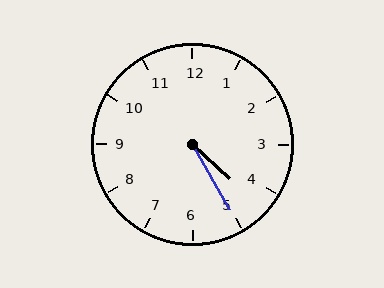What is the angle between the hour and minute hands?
Approximately 18 degrees.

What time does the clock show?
4:25.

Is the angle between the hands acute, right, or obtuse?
It is acute.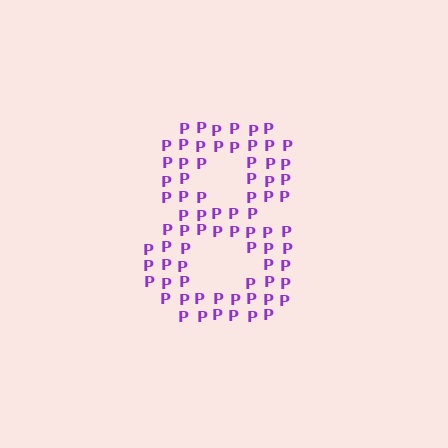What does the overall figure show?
The overall figure shows the digit 8.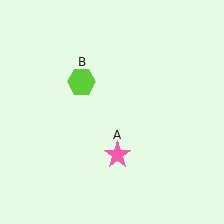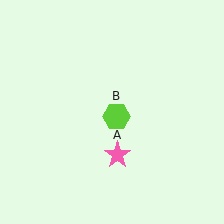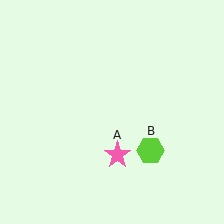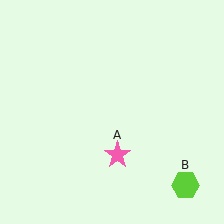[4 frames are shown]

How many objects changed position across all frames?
1 object changed position: lime hexagon (object B).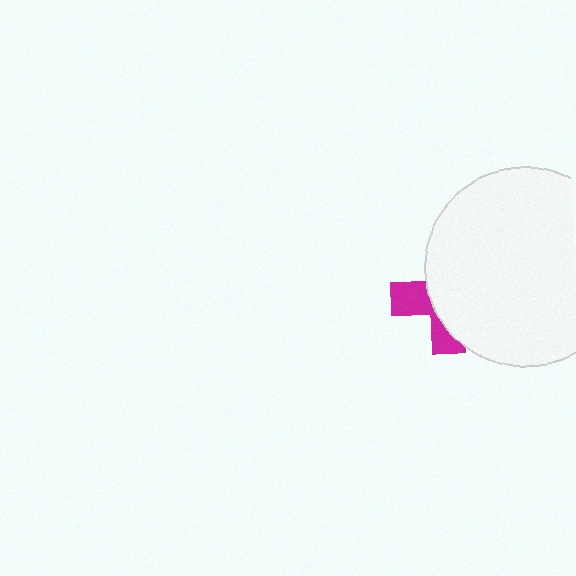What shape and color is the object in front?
The object in front is a white circle.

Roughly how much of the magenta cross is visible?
A small part of it is visible (roughly 33%).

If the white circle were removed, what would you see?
You would see the complete magenta cross.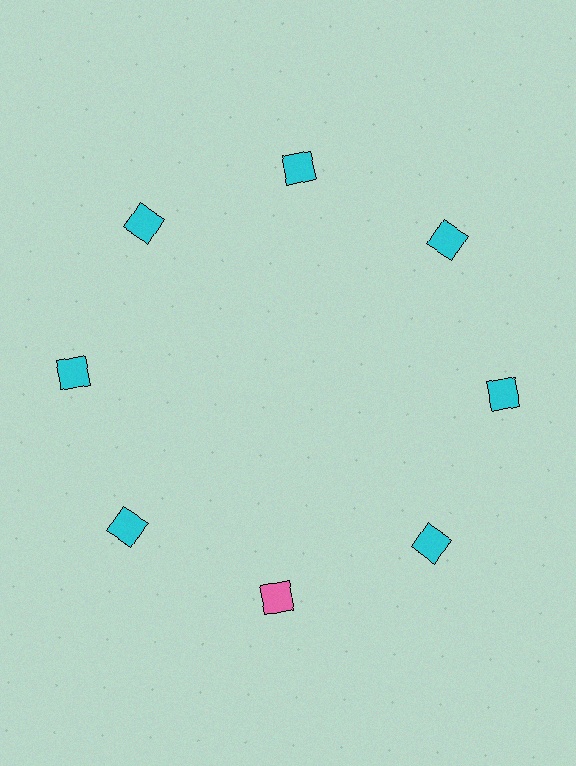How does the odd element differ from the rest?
It has a different color: pink instead of cyan.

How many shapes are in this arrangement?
There are 8 shapes arranged in a ring pattern.